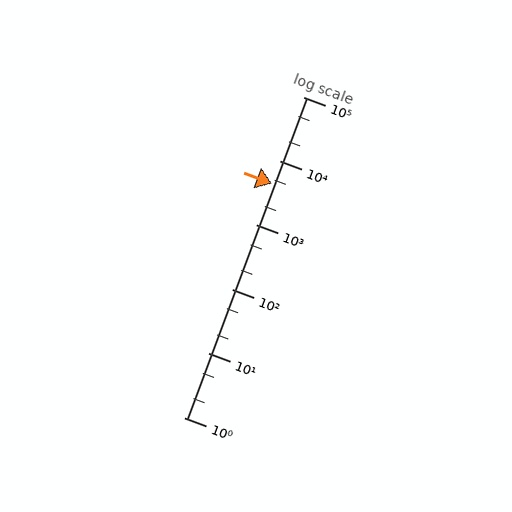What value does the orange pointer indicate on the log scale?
The pointer indicates approximately 4400.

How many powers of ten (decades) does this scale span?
The scale spans 5 decades, from 1 to 100000.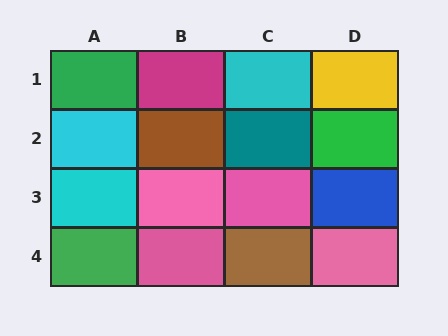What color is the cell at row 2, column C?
Teal.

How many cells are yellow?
1 cell is yellow.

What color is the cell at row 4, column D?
Pink.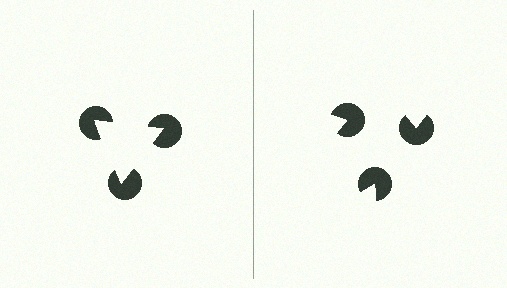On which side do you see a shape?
An illusory triangle appears on the left side. On the right side the wedge cuts are rotated, so no coherent shape forms.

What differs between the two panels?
The pac-man discs are positioned identically on both sides; only the wedge orientations differ. On the left they align to a triangle; on the right they are misaligned.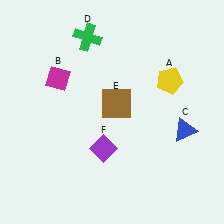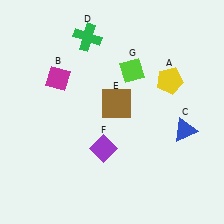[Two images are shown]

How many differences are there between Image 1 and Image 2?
There is 1 difference between the two images.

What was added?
A lime diamond (G) was added in Image 2.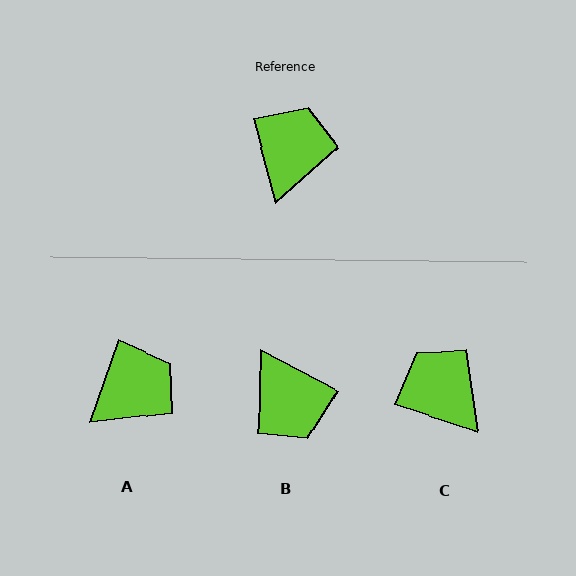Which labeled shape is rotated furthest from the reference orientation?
B, about 133 degrees away.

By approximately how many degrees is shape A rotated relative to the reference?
Approximately 35 degrees clockwise.